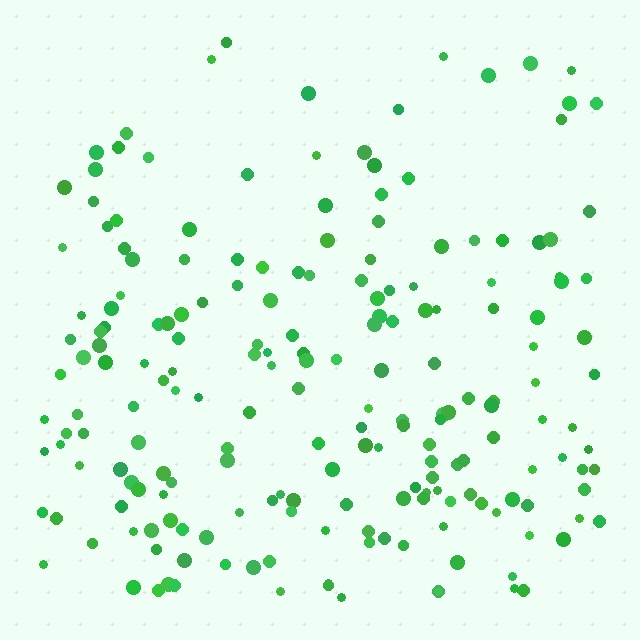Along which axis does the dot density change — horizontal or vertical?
Vertical.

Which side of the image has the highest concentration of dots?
The bottom.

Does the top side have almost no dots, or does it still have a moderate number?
Still a moderate number, just noticeably fewer than the bottom.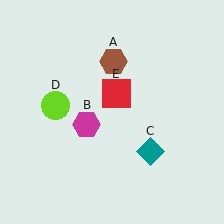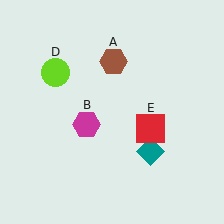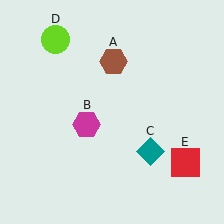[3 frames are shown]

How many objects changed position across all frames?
2 objects changed position: lime circle (object D), red square (object E).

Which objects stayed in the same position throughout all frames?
Brown hexagon (object A) and magenta hexagon (object B) and teal diamond (object C) remained stationary.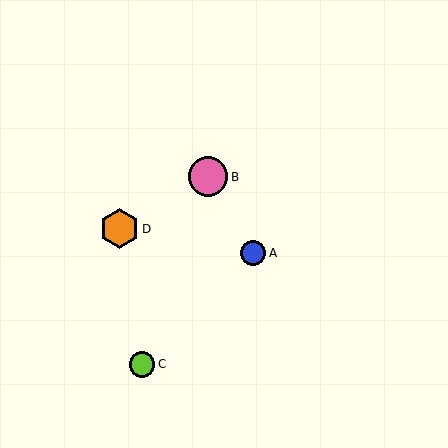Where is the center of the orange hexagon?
The center of the orange hexagon is at (120, 229).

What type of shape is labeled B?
Shape B is a pink circle.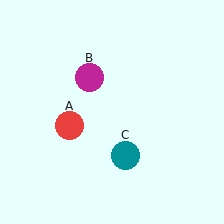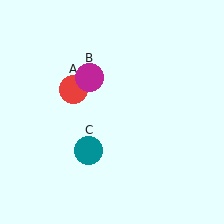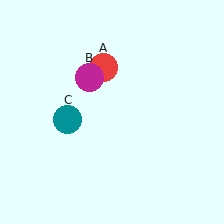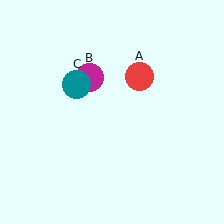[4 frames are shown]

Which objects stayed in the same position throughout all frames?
Magenta circle (object B) remained stationary.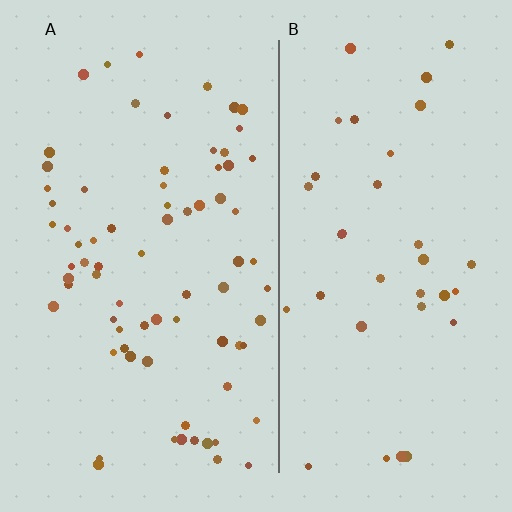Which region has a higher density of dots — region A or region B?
A (the left).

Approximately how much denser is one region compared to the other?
Approximately 2.1× — region A over region B.